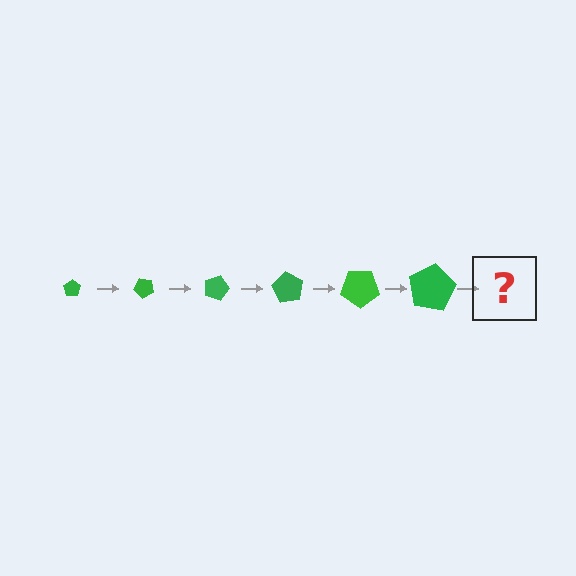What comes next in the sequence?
The next element should be a pentagon, larger than the previous one and rotated 270 degrees from the start.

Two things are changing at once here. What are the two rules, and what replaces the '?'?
The two rules are that the pentagon grows larger each step and it rotates 45 degrees each step. The '?' should be a pentagon, larger than the previous one and rotated 270 degrees from the start.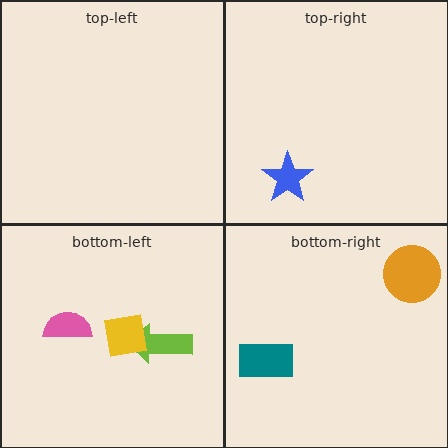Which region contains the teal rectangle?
The bottom-right region.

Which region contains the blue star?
The top-right region.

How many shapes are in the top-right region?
1.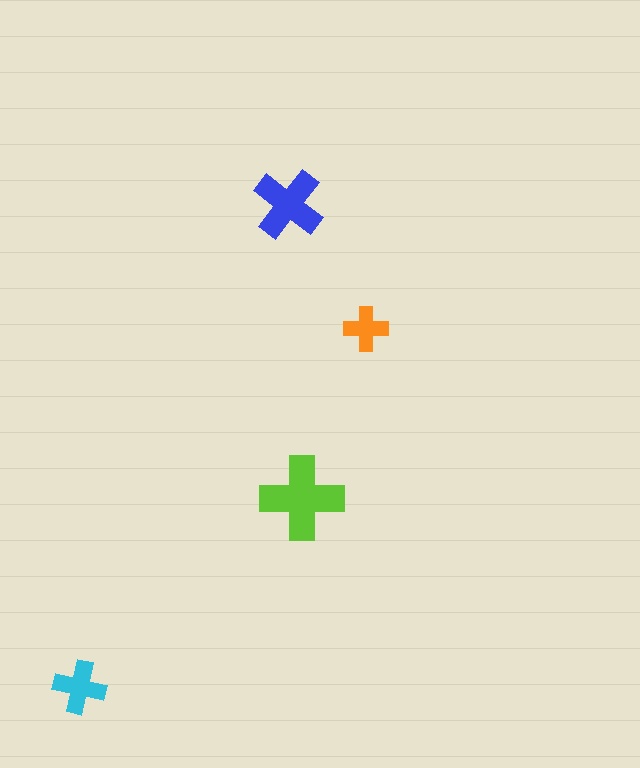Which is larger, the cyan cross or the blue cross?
The blue one.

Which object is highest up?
The blue cross is topmost.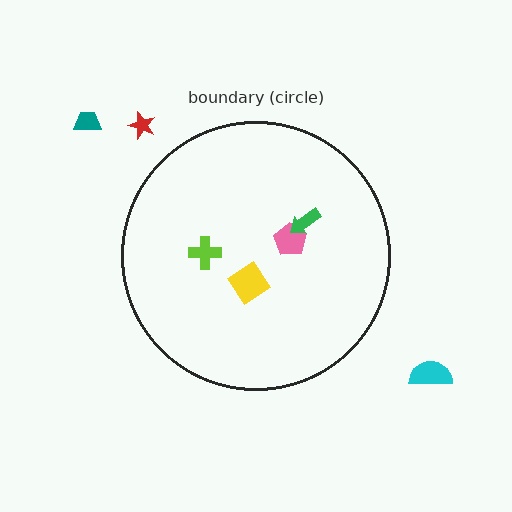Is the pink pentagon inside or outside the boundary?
Inside.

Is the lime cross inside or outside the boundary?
Inside.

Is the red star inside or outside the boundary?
Outside.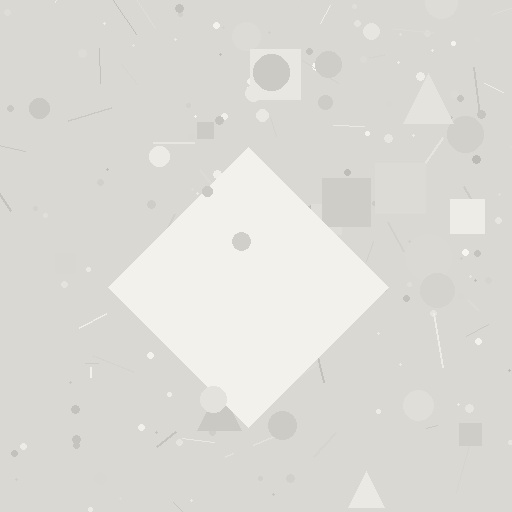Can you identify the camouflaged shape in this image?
The camouflaged shape is a diamond.